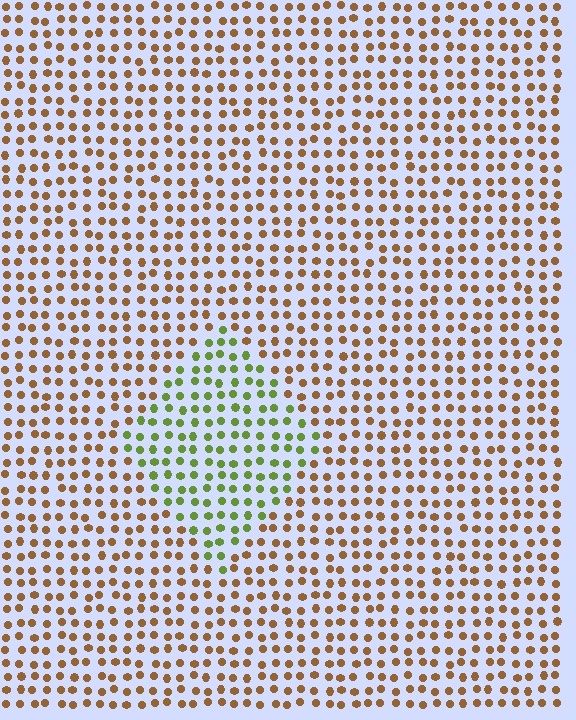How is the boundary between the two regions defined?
The boundary is defined purely by a slight shift in hue (about 60 degrees). Spacing, size, and orientation are identical on both sides.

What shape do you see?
I see a diamond.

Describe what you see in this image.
The image is filled with small brown elements in a uniform arrangement. A diamond-shaped region is visible where the elements are tinted to a slightly different hue, forming a subtle color boundary.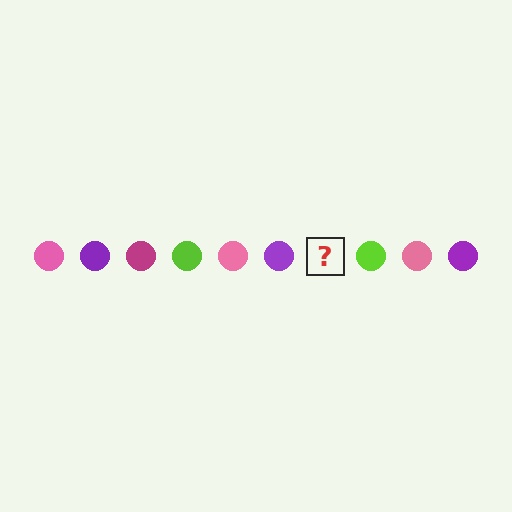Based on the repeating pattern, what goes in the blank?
The blank should be a magenta circle.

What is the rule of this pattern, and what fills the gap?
The rule is that the pattern cycles through pink, purple, magenta, lime circles. The gap should be filled with a magenta circle.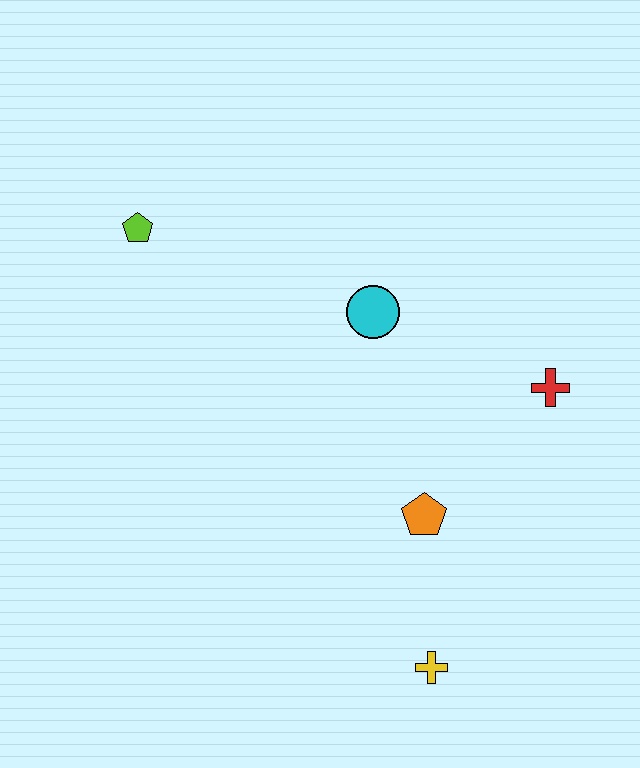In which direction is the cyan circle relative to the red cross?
The cyan circle is to the left of the red cross.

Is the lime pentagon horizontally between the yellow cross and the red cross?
No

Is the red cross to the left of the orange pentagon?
No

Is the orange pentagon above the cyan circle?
No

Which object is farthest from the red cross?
The lime pentagon is farthest from the red cross.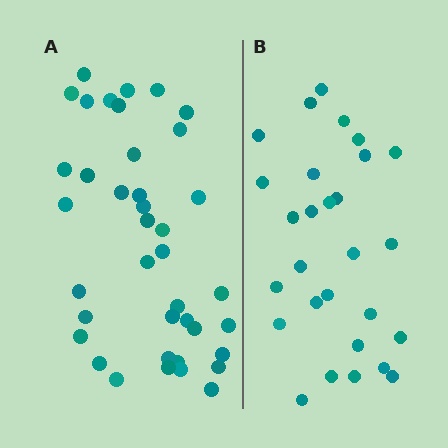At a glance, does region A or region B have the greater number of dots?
Region A (the left region) has more dots.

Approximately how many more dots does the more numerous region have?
Region A has roughly 12 or so more dots than region B.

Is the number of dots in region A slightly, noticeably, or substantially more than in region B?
Region A has noticeably more, but not dramatically so. The ratio is roughly 1.4 to 1.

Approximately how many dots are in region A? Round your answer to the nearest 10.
About 40 dots. (The exact count is 39, which rounds to 40.)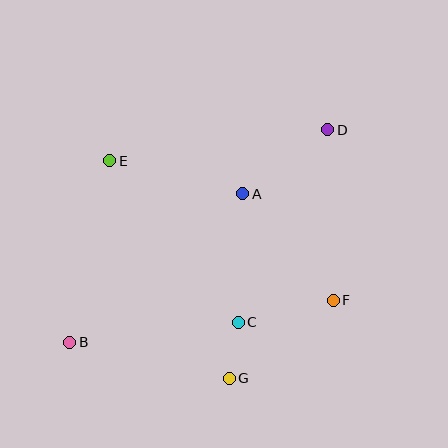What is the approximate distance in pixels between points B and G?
The distance between B and G is approximately 164 pixels.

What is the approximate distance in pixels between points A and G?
The distance between A and G is approximately 185 pixels.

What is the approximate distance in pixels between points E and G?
The distance between E and G is approximately 249 pixels.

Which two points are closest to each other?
Points C and G are closest to each other.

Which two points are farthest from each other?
Points B and D are farthest from each other.